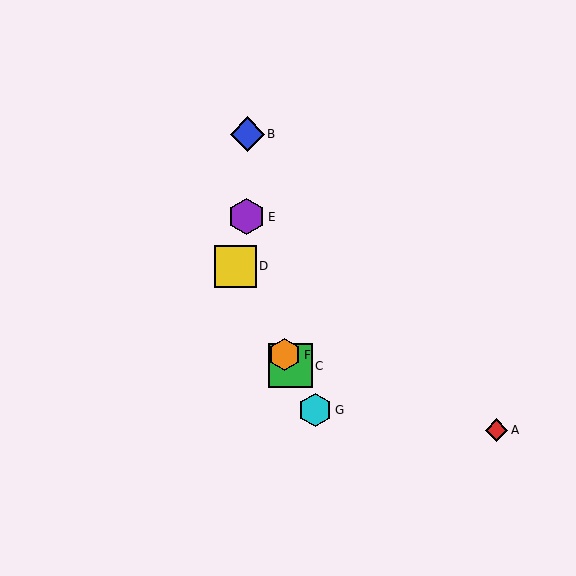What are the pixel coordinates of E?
Object E is at (247, 217).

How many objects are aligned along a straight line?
4 objects (C, D, F, G) are aligned along a straight line.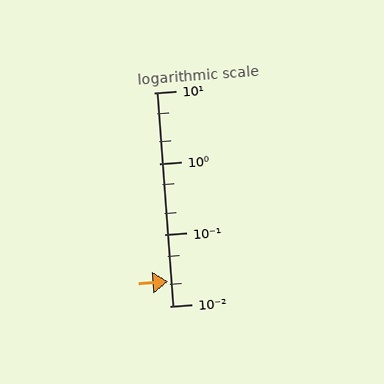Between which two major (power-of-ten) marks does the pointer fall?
The pointer is between 0.01 and 0.1.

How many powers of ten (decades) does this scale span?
The scale spans 3 decades, from 0.01 to 10.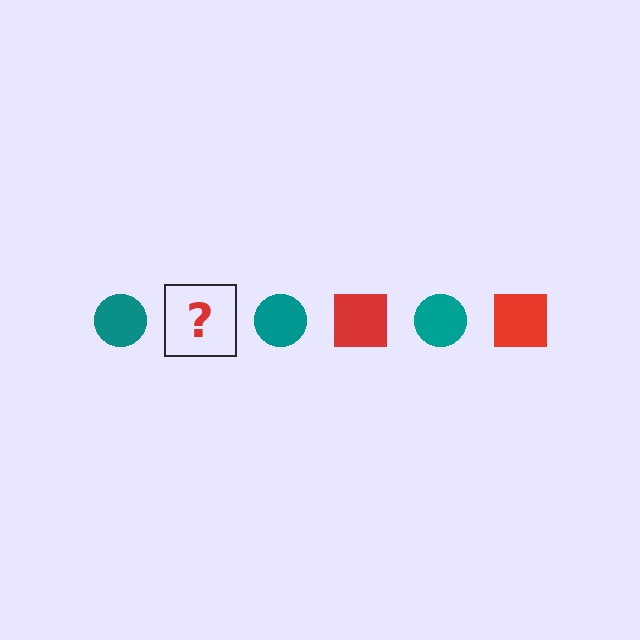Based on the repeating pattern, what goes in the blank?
The blank should be a red square.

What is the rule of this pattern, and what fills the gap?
The rule is that the pattern alternates between teal circle and red square. The gap should be filled with a red square.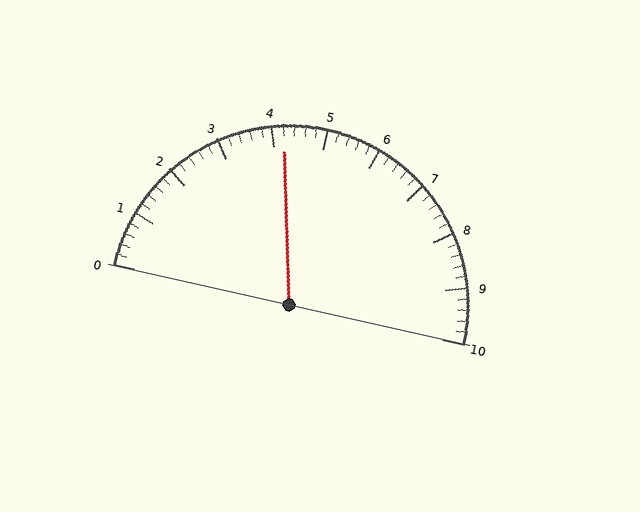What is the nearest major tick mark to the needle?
The nearest major tick mark is 4.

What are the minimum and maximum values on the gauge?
The gauge ranges from 0 to 10.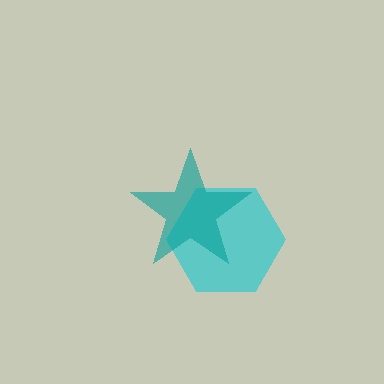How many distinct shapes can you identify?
There are 2 distinct shapes: a cyan hexagon, a teal star.